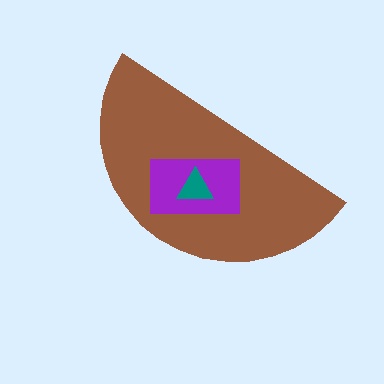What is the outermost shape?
The brown semicircle.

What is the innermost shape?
The teal triangle.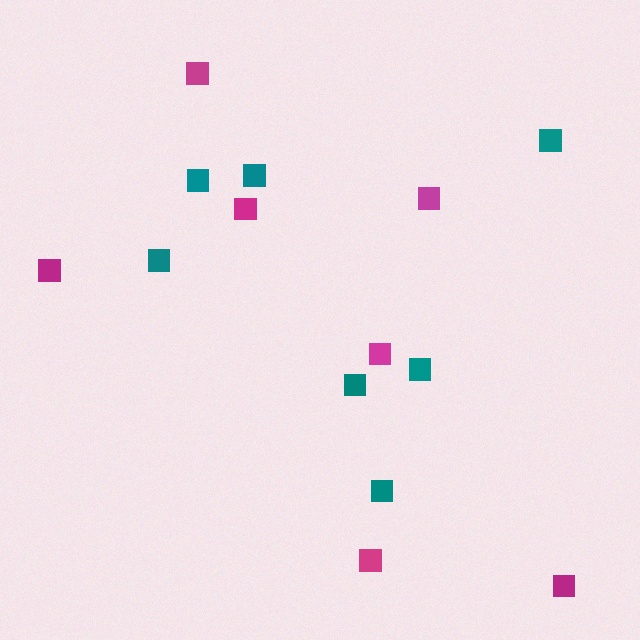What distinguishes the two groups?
There are 2 groups: one group of teal squares (7) and one group of magenta squares (7).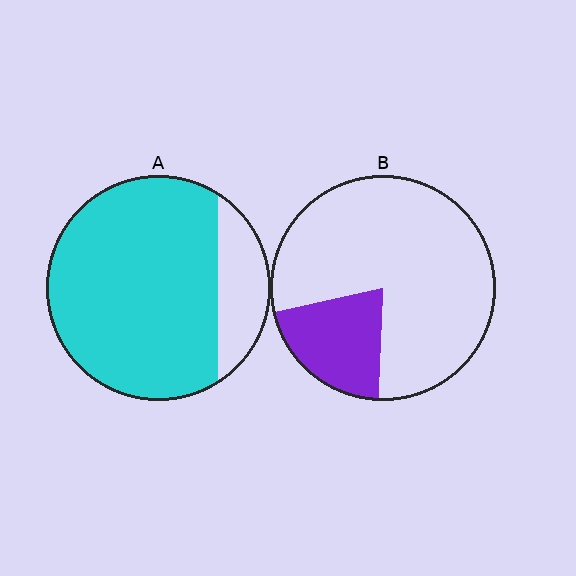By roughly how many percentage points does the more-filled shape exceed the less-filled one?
By roughly 60 percentage points (A over B).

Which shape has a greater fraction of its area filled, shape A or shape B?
Shape A.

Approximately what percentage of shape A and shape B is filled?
A is approximately 80% and B is approximately 20%.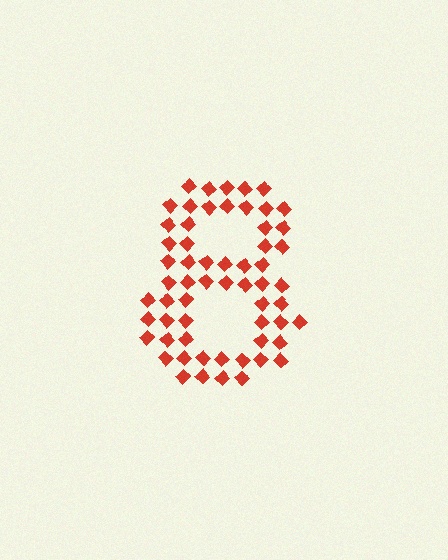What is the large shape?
The large shape is the digit 8.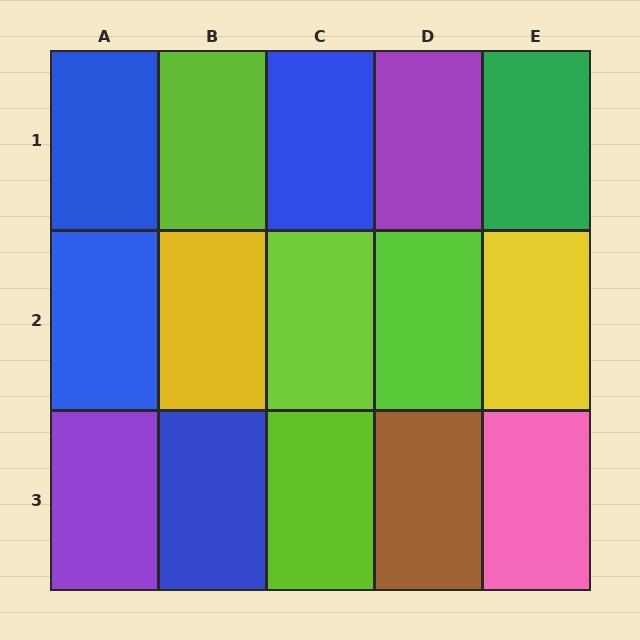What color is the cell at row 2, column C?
Lime.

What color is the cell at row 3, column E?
Pink.